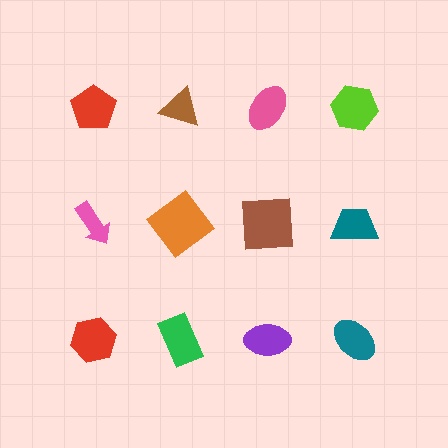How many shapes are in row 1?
4 shapes.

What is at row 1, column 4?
A lime hexagon.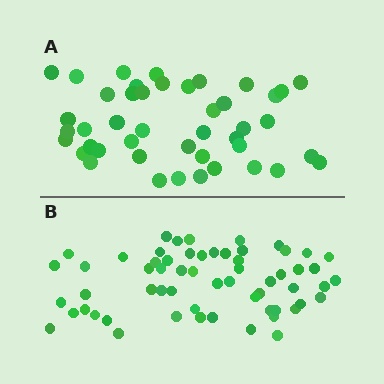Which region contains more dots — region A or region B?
Region B (the bottom region) has more dots.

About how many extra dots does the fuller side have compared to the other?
Region B has approximately 15 more dots than region A.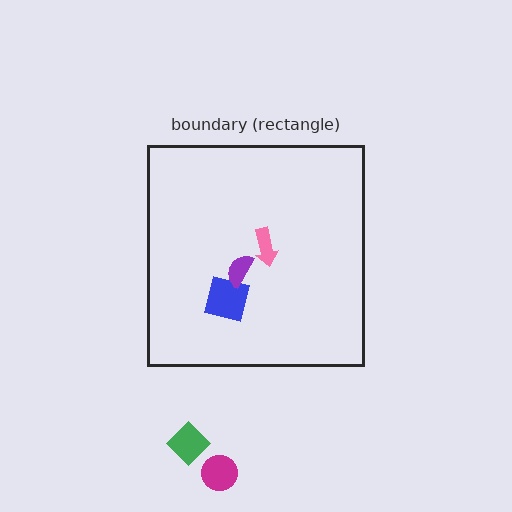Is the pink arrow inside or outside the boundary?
Inside.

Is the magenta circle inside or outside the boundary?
Outside.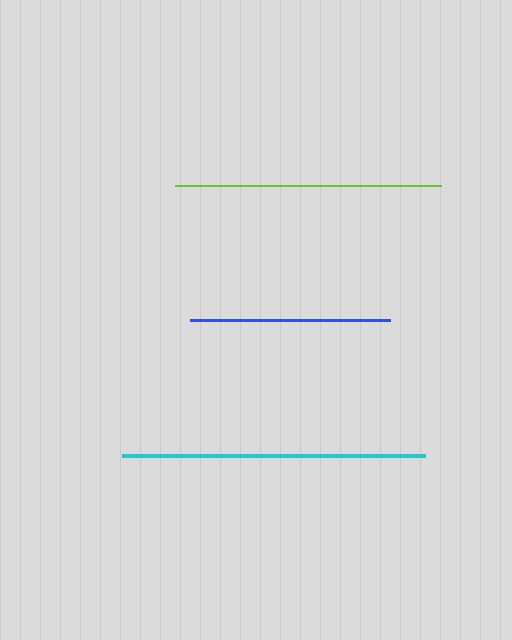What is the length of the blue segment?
The blue segment is approximately 200 pixels long.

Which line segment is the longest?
The cyan line is the longest at approximately 304 pixels.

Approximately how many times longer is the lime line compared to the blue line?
The lime line is approximately 1.3 times the length of the blue line.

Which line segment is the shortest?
The blue line is the shortest at approximately 200 pixels.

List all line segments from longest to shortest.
From longest to shortest: cyan, lime, blue.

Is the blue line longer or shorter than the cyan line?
The cyan line is longer than the blue line.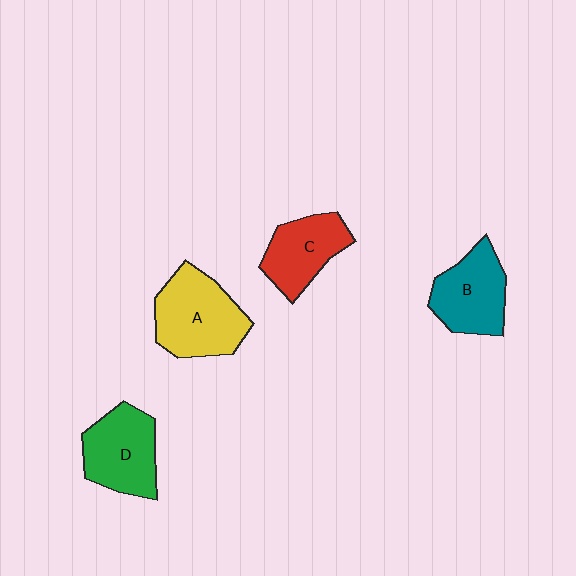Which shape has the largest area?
Shape A (yellow).